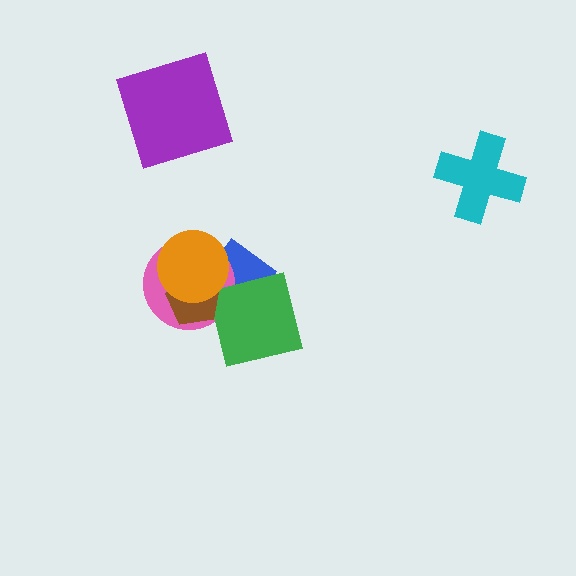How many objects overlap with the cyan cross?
0 objects overlap with the cyan cross.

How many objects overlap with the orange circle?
3 objects overlap with the orange circle.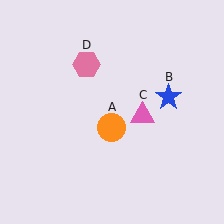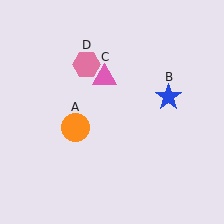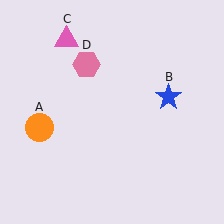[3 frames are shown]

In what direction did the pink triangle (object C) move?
The pink triangle (object C) moved up and to the left.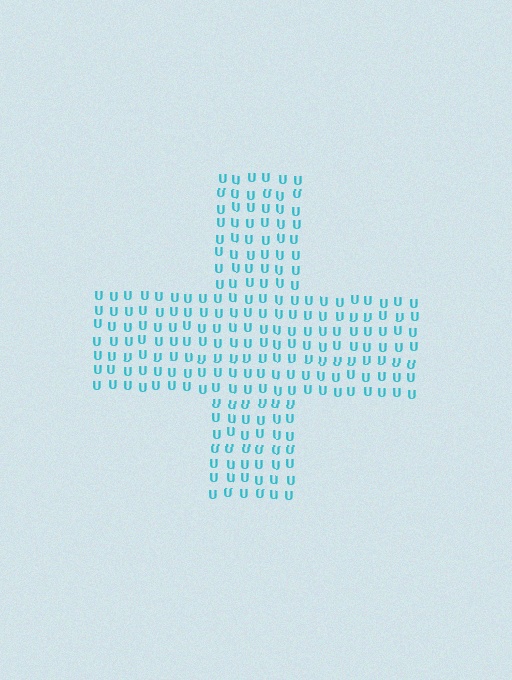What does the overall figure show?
The overall figure shows a cross.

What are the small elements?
The small elements are letter U's.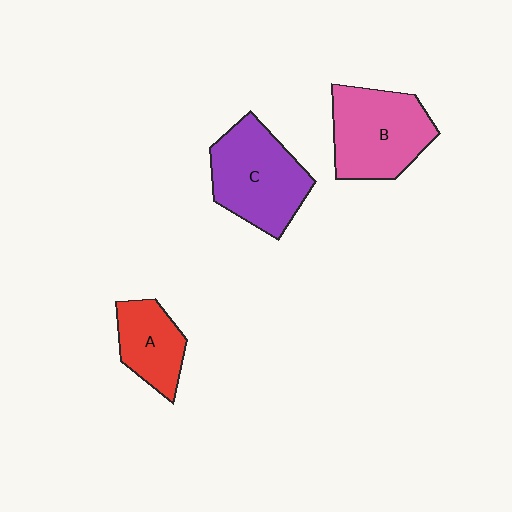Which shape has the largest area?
Shape C (purple).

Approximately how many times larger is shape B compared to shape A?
Approximately 1.6 times.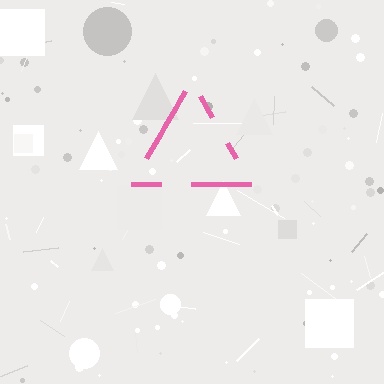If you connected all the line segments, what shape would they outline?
They would outline a triangle.